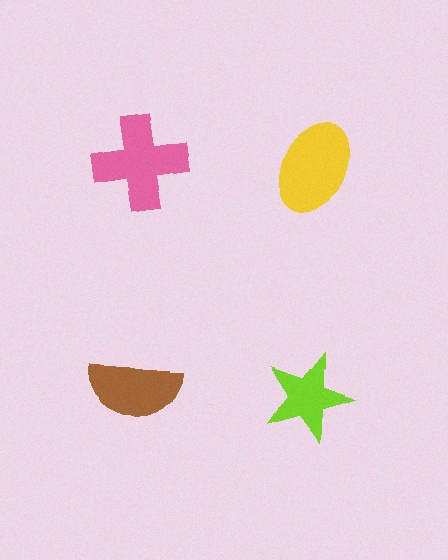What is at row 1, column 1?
A pink cross.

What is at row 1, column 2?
A yellow ellipse.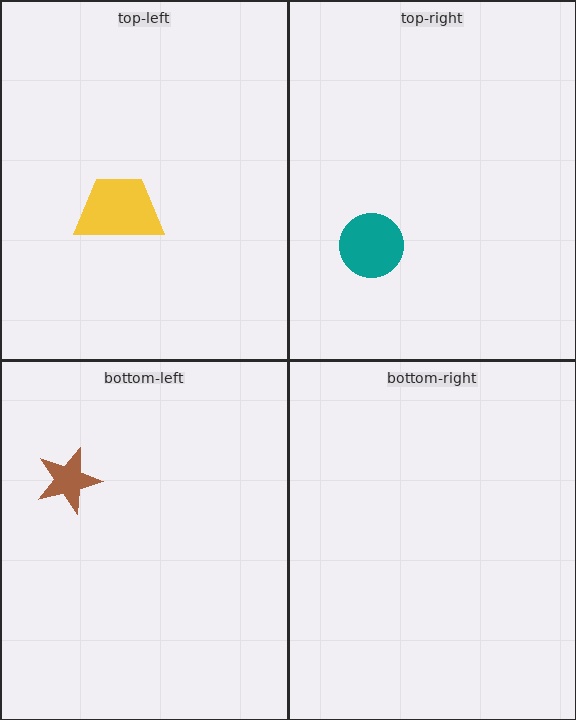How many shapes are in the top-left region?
1.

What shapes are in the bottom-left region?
The brown star.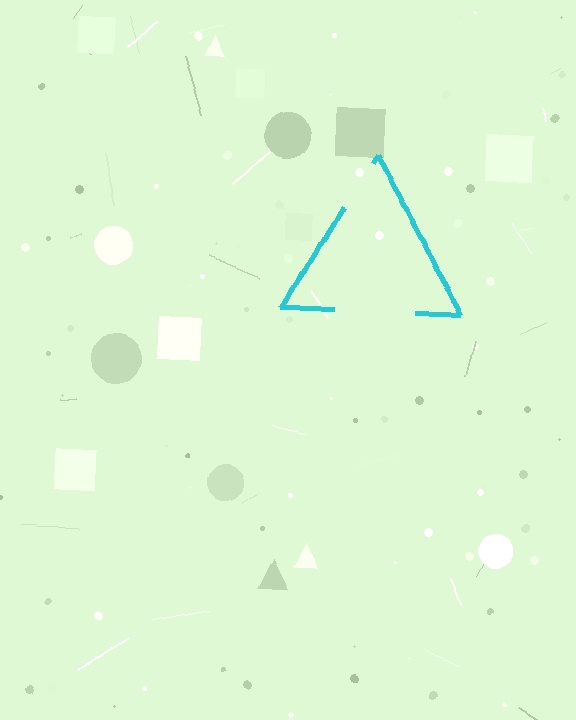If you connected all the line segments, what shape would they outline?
They would outline a triangle.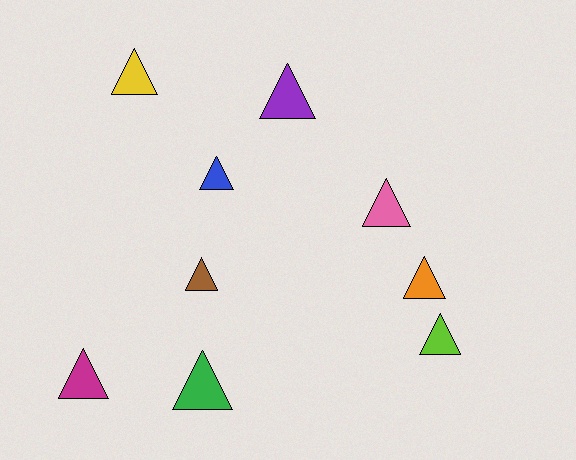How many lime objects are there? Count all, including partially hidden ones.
There is 1 lime object.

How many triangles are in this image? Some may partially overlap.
There are 9 triangles.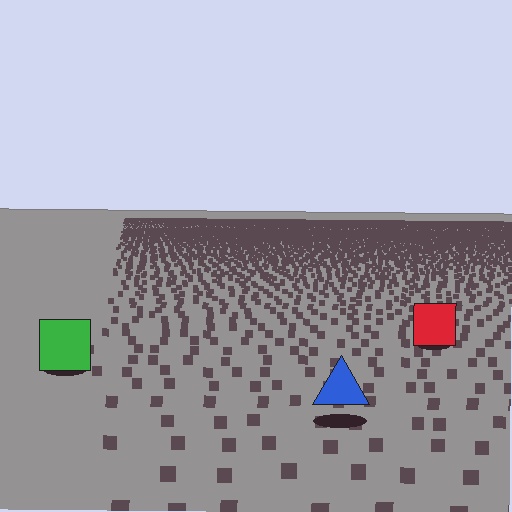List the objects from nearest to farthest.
From nearest to farthest: the blue triangle, the green square, the red square.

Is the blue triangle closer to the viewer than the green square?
Yes. The blue triangle is closer — you can tell from the texture gradient: the ground texture is coarser near it.